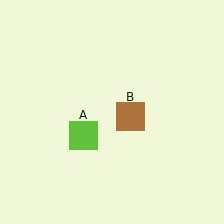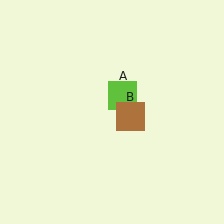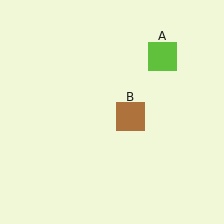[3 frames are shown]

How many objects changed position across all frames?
1 object changed position: lime square (object A).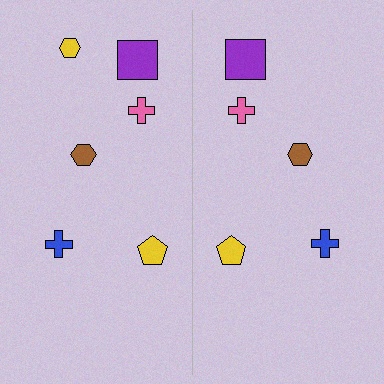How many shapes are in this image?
There are 11 shapes in this image.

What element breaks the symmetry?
A yellow hexagon is missing from the right side.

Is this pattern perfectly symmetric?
No, the pattern is not perfectly symmetric. A yellow hexagon is missing from the right side.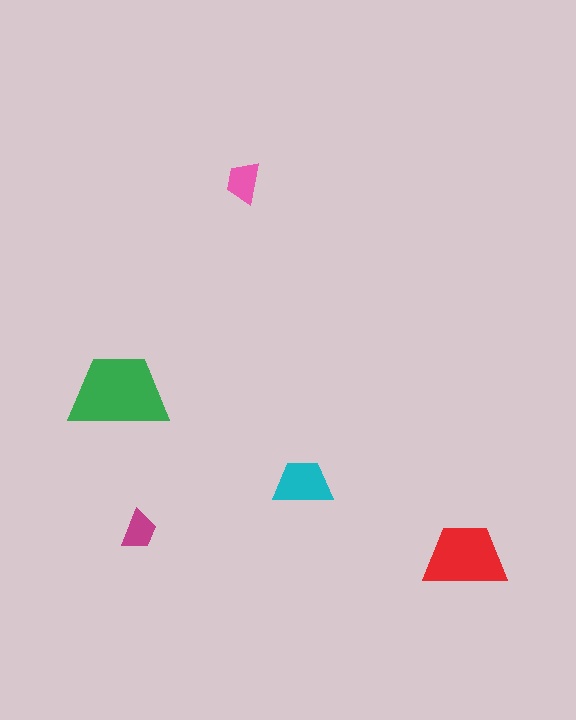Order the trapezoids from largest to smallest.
the green one, the red one, the cyan one, the pink one, the magenta one.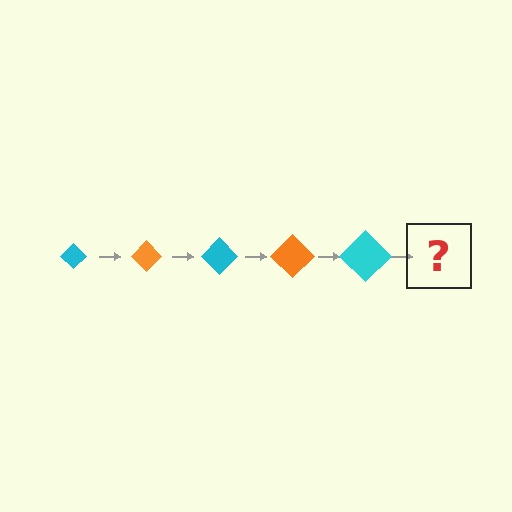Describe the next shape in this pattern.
It should be an orange diamond, larger than the previous one.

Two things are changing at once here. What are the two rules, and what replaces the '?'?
The two rules are that the diamond grows larger each step and the color cycles through cyan and orange. The '?' should be an orange diamond, larger than the previous one.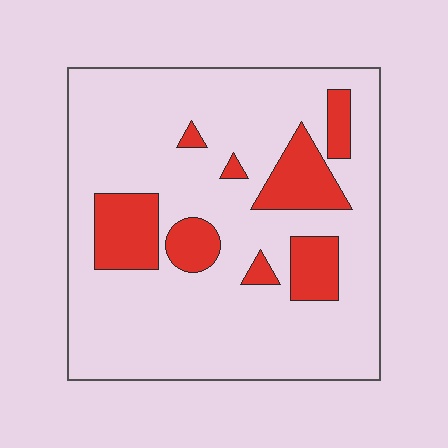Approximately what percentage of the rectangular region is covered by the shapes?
Approximately 20%.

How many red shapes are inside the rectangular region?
8.